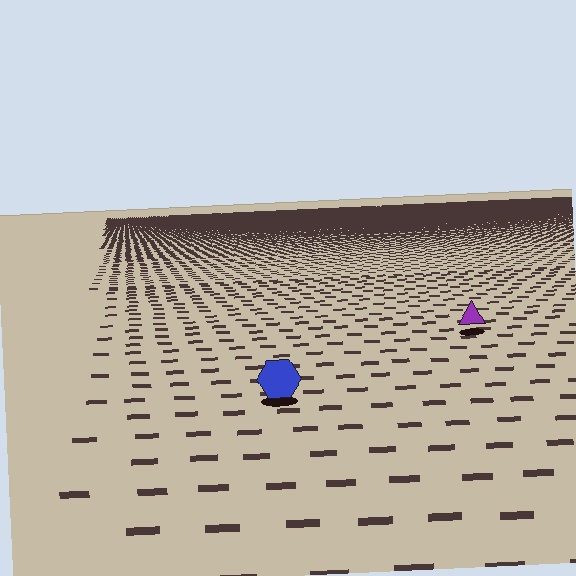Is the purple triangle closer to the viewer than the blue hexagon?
No. The blue hexagon is closer — you can tell from the texture gradient: the ground texture is coarser near it.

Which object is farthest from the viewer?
The purple triangle is farthest from the viewer. It appears smaller and the ground texture around it is denser.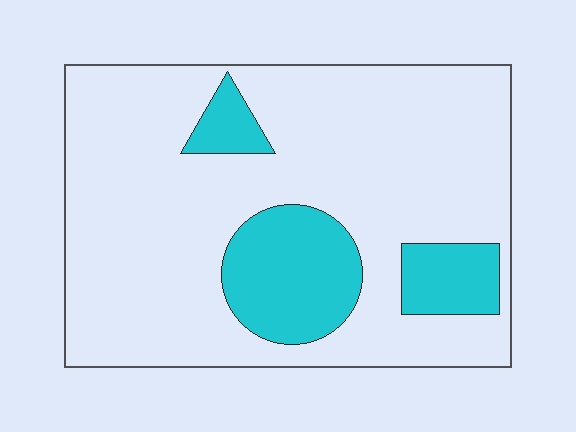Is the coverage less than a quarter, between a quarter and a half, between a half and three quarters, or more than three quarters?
Less than a quarter.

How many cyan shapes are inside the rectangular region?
3.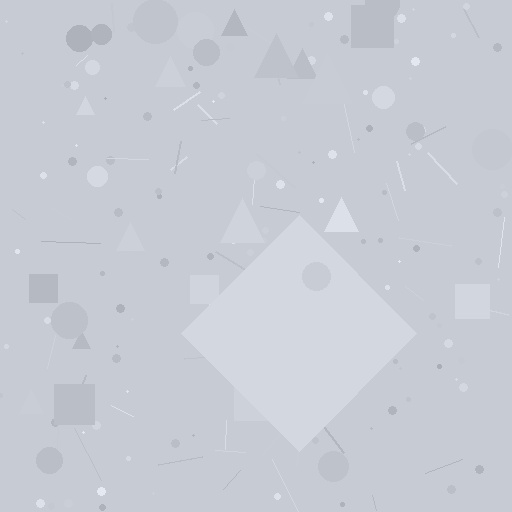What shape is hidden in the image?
A diamond is hidden in the image.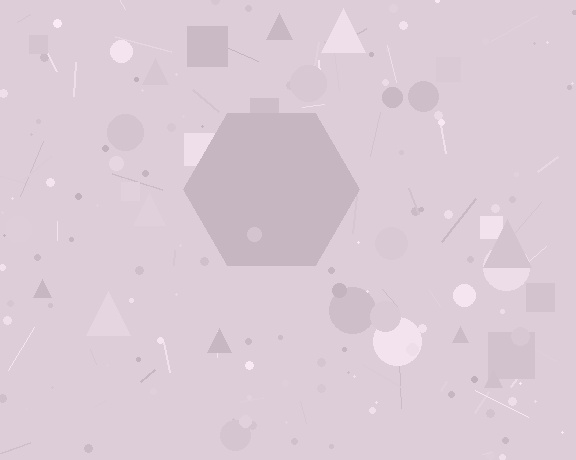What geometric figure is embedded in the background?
A hexagon is embedded in the background.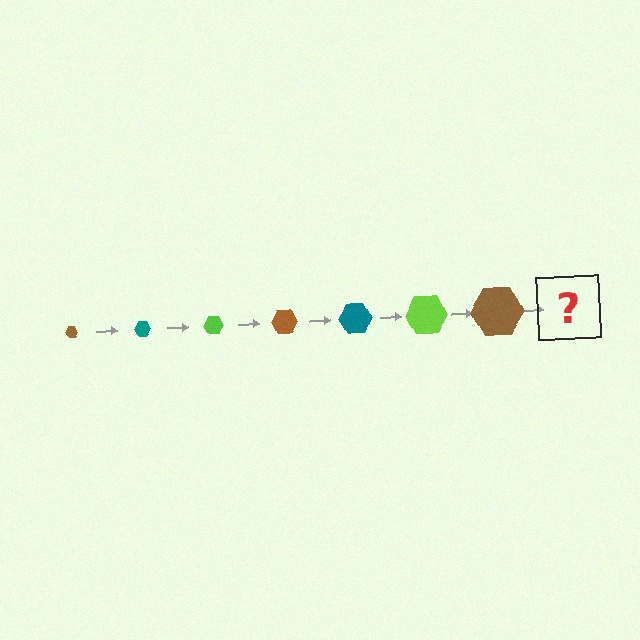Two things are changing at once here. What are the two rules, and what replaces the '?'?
The two rules are that the hexagon grows larger each step and the color cycles through brown, teal, and lime. The '?' should be a teal hexagon, larger than the previous one.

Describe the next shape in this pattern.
It should be a teal hexagon, larger than the previous one.